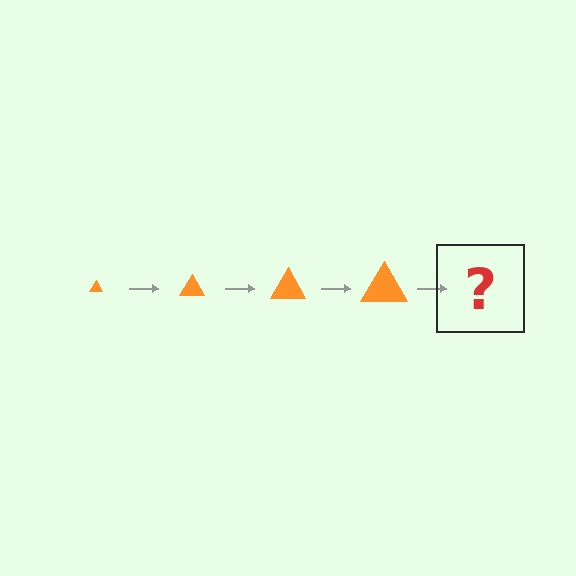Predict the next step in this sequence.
The next step is an orange triangle, larger than the previous one.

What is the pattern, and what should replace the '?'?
The pattern is that the triangle gets progressively larger each step. The '?' should be an orange triangle, larger than the previous one.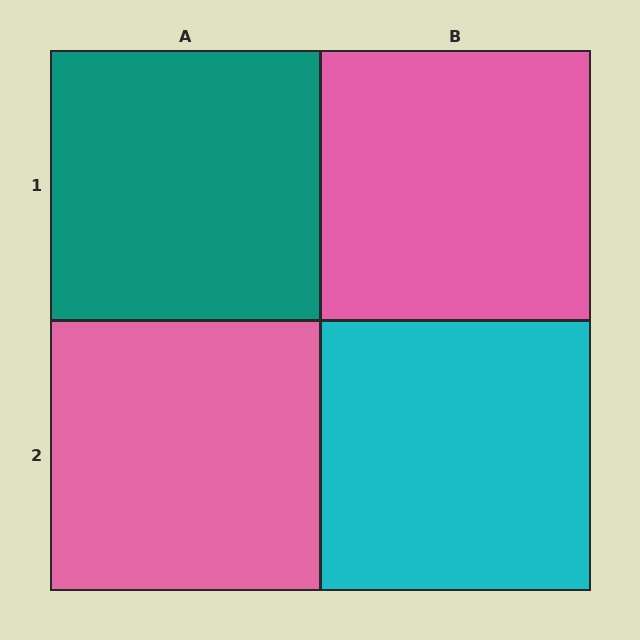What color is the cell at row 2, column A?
Pink.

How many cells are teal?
1 cell is teal.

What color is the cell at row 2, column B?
Cyan.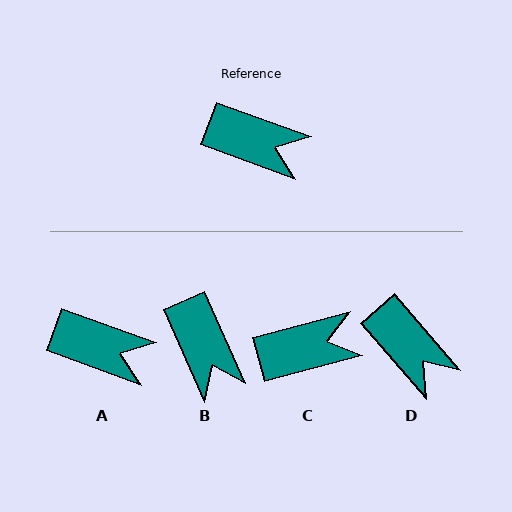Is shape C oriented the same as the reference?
No, it is off by about 35 degrees.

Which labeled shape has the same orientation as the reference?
A.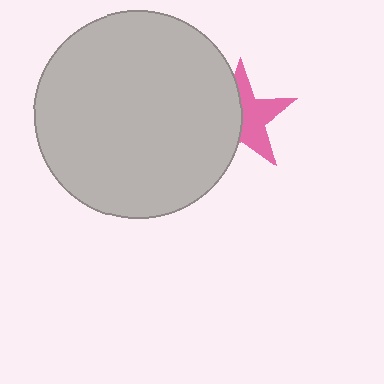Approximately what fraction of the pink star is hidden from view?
Roughly 48% of the pink star is hidden behind the light gray circle.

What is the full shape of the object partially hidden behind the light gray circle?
The partially hidden object is a pink star.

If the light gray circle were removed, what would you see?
You would see the complete pink star.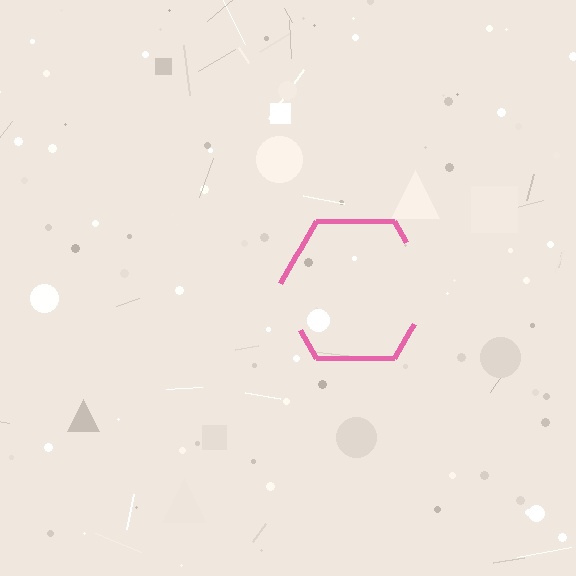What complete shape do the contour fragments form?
The contour fragments form a hexagon.